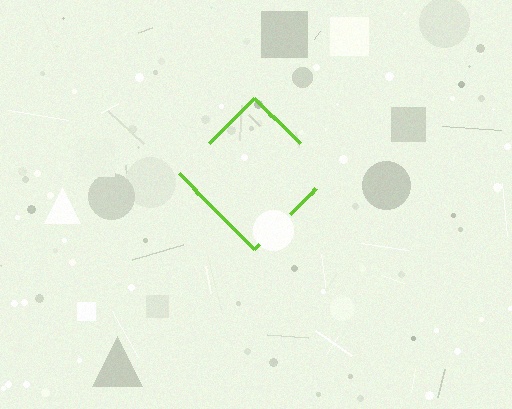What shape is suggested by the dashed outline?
The dashed outline suggests a diamond.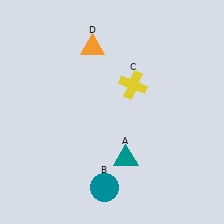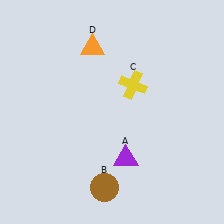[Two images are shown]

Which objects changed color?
A changed from teal to purple. B changed from teal to brown.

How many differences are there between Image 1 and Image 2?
There are 2 differences between the two images.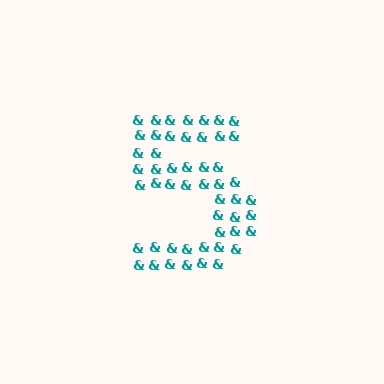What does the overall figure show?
The overall figure shows the digit 5.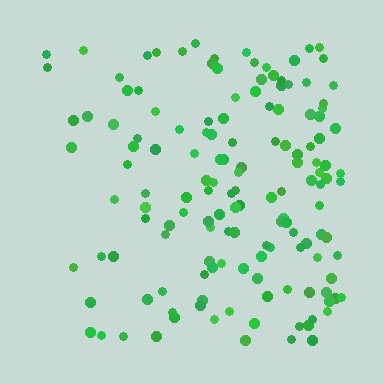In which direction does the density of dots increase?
From left to right, with the right side densest.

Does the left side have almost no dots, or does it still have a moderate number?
Still a moderate number, just noticeably fewer than the right.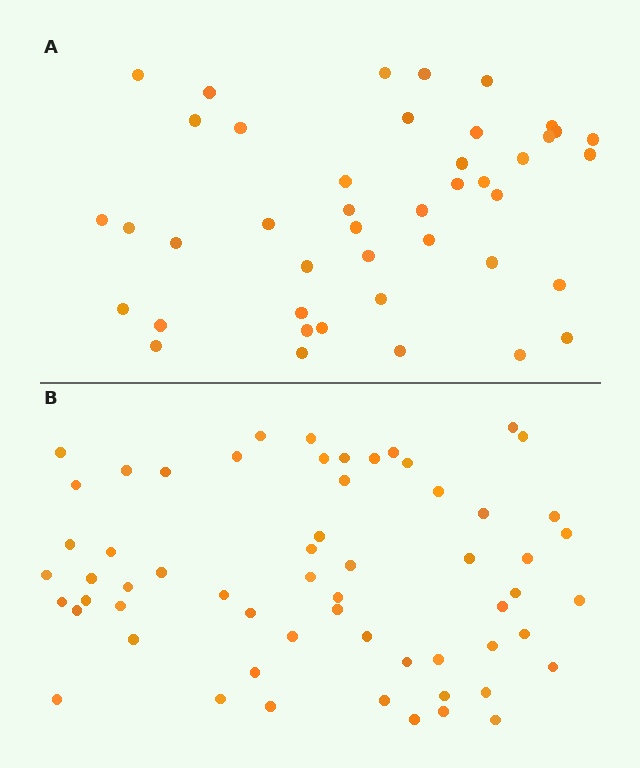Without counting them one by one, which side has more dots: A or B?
Region B (the bottom region) has more dots.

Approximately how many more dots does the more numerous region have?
Region B has approximately 15 more dots than region A.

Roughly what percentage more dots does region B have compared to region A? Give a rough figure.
About 40% more.